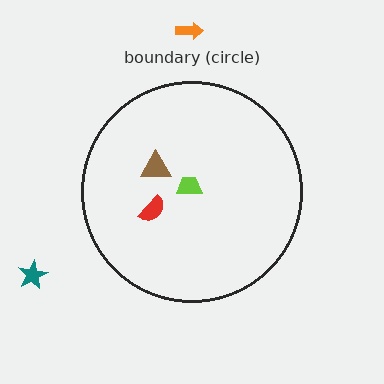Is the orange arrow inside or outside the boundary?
Outside.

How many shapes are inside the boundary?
3 inside, 2 outside.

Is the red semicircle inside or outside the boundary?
Inside.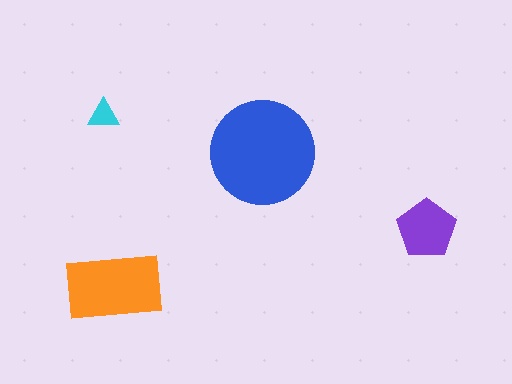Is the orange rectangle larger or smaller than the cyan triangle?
Larger.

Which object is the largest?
The blue circle.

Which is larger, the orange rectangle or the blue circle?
The blue circle.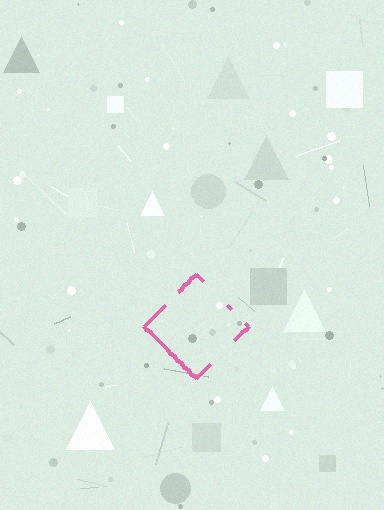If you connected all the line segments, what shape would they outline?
They would outline a diamond.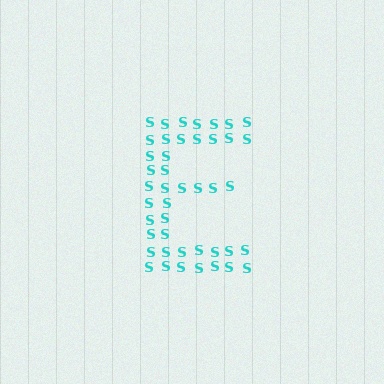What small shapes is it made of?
It is made of small letter S's.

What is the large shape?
The large shape is the letter E.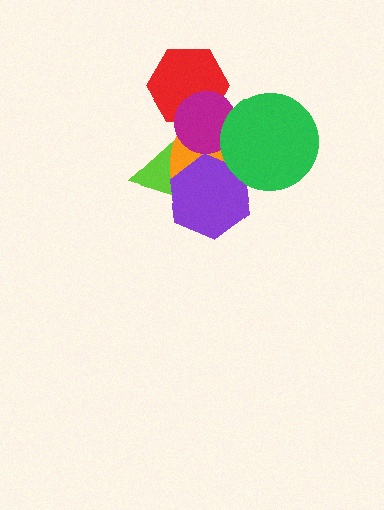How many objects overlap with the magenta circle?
4 objects overlap with the magenta circle.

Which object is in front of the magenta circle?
The green circle is in front of the magenta circle.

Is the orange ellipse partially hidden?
Yes, it is partially covered by another shape.